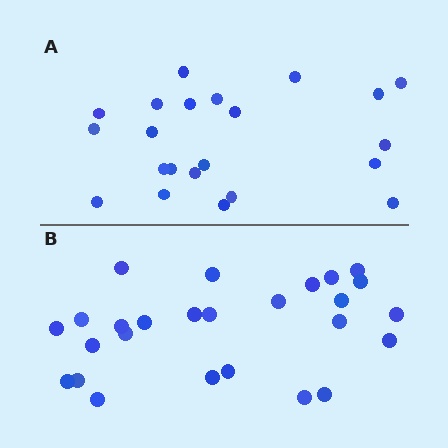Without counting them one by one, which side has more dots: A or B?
Region B (the bottom region) has more dots.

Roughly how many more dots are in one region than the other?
Region B has about 4 more dots than region A.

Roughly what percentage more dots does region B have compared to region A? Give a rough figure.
About 20% more.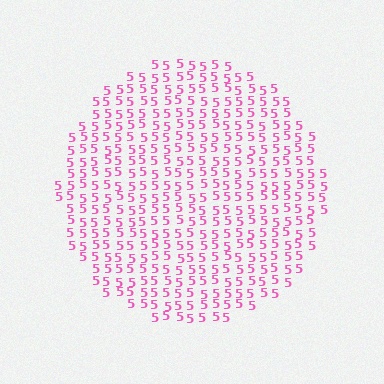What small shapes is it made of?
It is made of small digit 5's.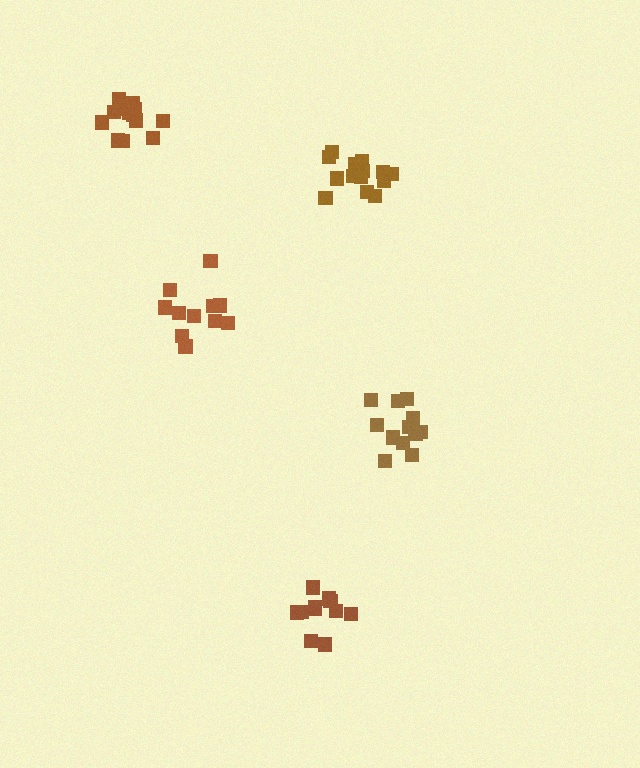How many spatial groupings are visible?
There are 5 spatial groupings.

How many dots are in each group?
Group 1: 11 dots, Group 2: 14 dots, Group 3: 11 dots, Group 4: 14 dots, Group 5: 12 dots (62 total).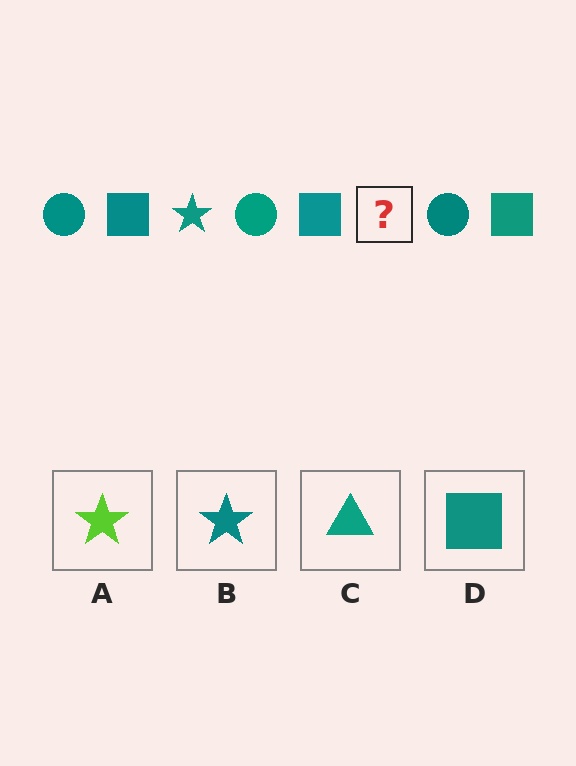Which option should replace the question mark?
Option B.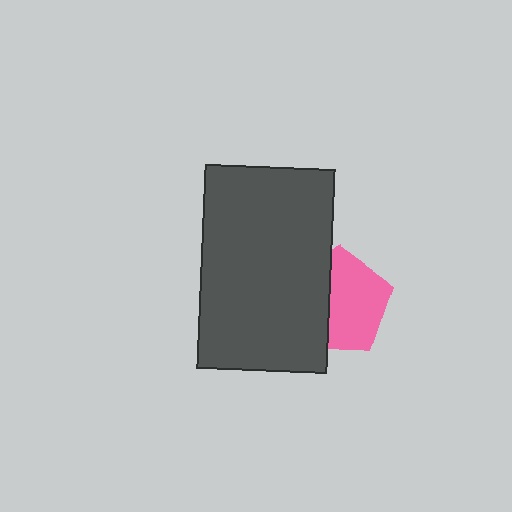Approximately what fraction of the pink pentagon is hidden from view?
Roughly 39% of the pink pentagon is hidden behind the dark gray rectangle.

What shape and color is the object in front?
The object in front is a dark gray rectangle.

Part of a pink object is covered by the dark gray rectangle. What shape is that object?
It is a pentagon.